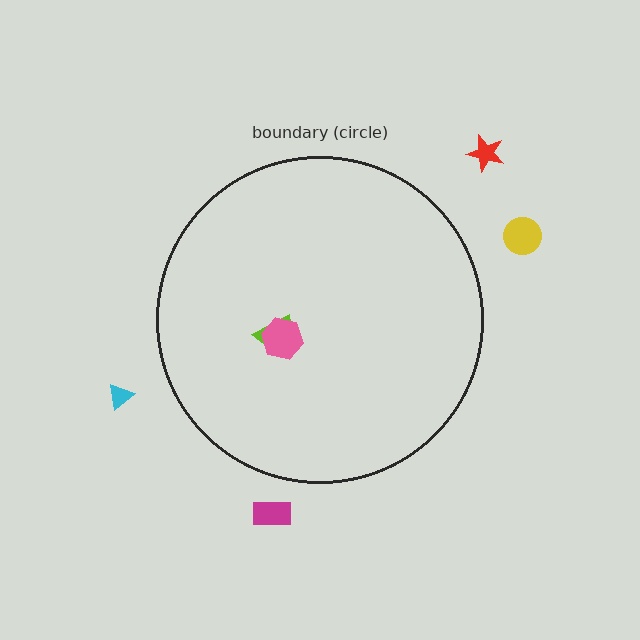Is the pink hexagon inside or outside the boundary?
Inside.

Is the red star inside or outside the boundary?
Outside.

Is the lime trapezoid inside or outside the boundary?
Inside.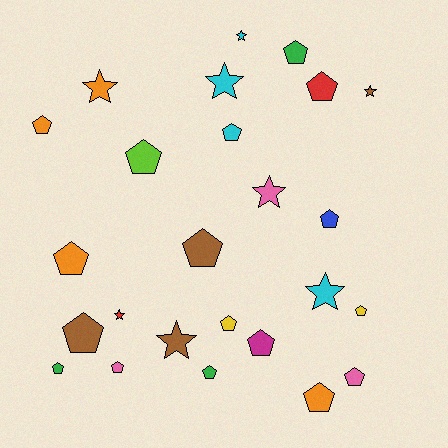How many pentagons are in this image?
There are 17 pentagons.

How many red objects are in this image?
There are 2 red objects.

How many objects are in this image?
There are 25 objects.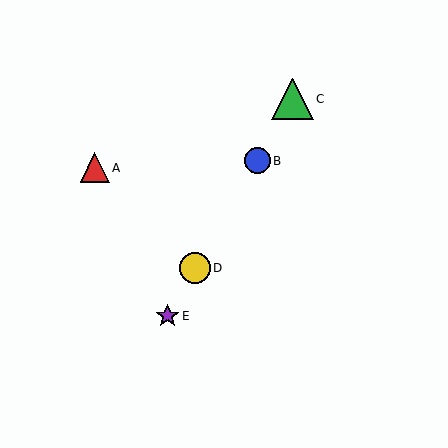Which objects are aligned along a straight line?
Objects B, C, D, E are aligned along a straight line.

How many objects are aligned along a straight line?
4 objects (B, C, D, E) are aligned along a straight line.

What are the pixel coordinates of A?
Object A is at (95, 168).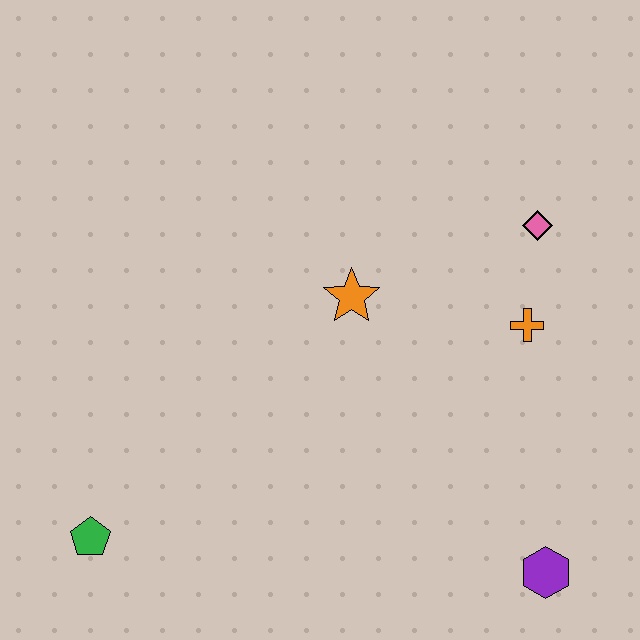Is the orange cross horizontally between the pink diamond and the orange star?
Yes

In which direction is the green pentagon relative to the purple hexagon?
The green pentagon is to the left of the purple hexagon.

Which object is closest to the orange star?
The orange cross is closest to the orange star.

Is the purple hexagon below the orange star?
Yes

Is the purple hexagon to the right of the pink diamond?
Yes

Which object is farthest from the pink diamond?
The green pentagon is farthest from the pink diamond.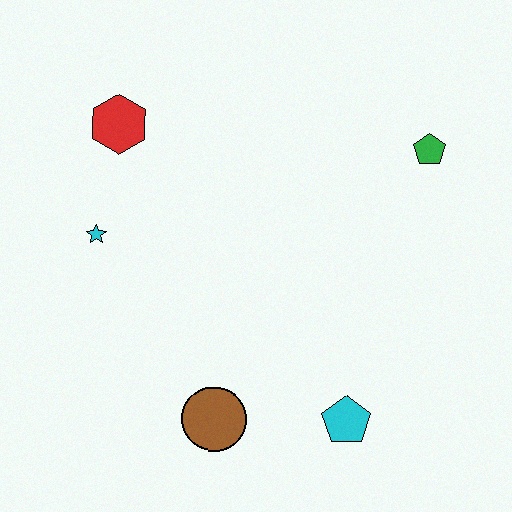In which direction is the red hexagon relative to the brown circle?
The red hexagon is above the brown circle.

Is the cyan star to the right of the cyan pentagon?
No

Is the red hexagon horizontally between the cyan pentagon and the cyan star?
Yes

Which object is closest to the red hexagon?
The cyan star is closest to the red hexagon.